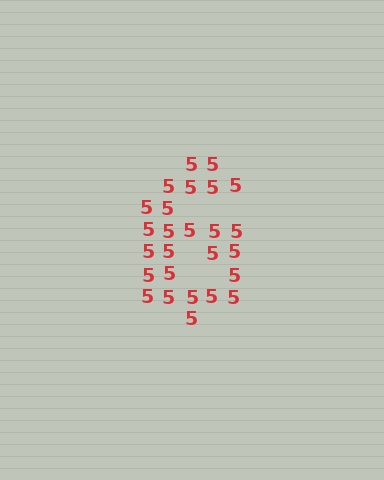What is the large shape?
The large shape is the digit 6.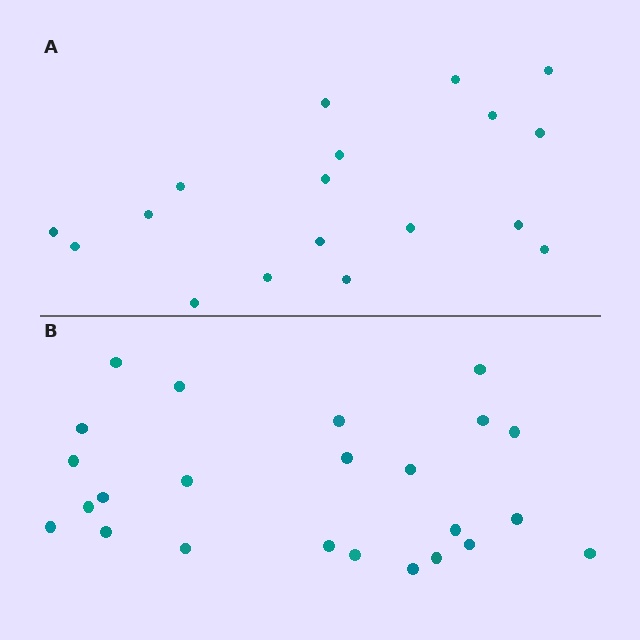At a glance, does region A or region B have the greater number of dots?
Region B (the bottom region) has more dots.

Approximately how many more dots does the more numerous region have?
Region B has about 6 more dots than region A.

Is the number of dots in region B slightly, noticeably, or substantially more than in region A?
Region B has noticeably more, but not dramatically so. The ratio is roughly 1.3 to 1.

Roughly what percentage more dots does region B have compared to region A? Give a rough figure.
About 35% more.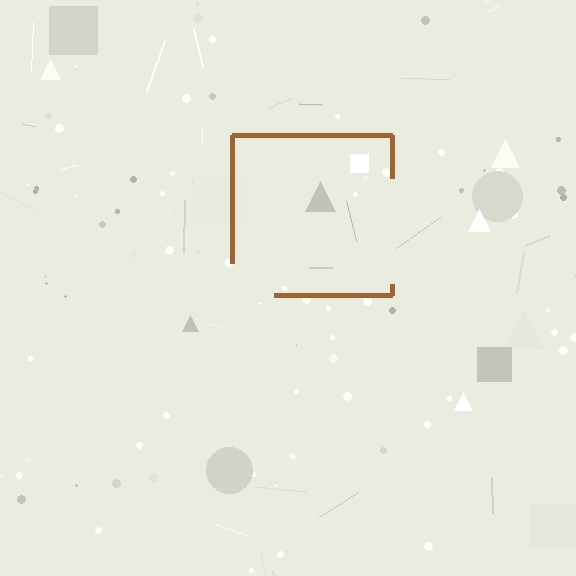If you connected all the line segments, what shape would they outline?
They would outline a square.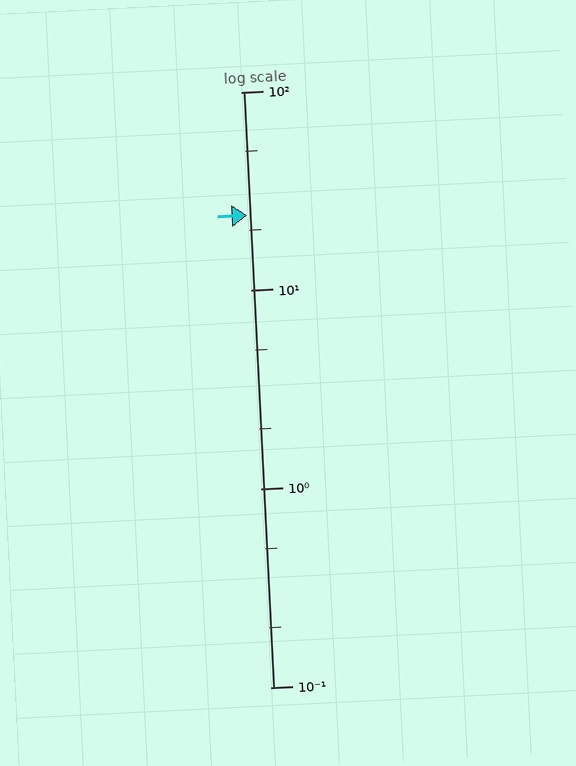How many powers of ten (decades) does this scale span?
The scale spans 3 decades, from 0.1 to 100.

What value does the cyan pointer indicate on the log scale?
The pointer indicates approximately 24.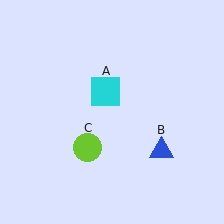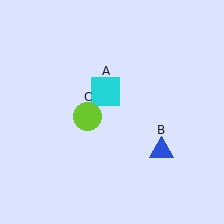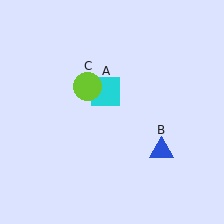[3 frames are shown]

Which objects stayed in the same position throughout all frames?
Cyan square (object A) and blue triangle (object B) remained stationary.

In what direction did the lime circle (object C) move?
The lime circle (object C) moved up.